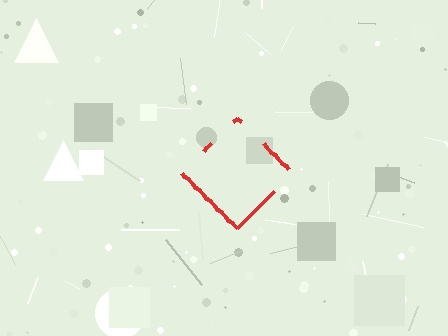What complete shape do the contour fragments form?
The contour fragments form a diamond.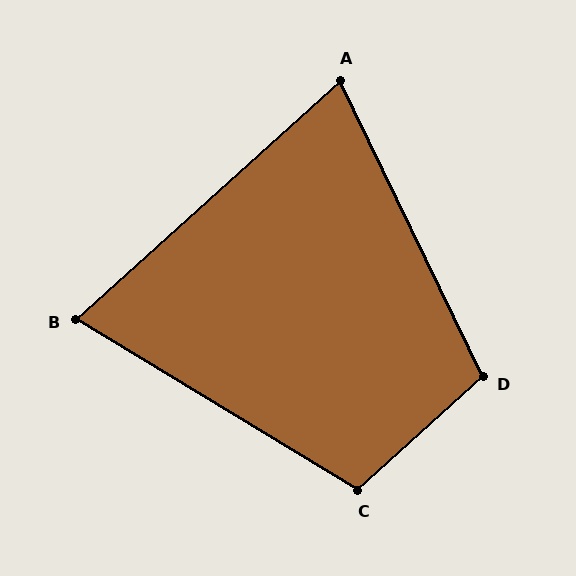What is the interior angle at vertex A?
Approximately 74 degrees (acute).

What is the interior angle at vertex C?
Approximately 106 degrees (obtuse).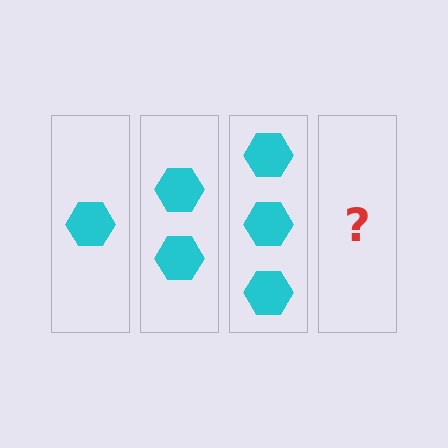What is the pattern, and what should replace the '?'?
The pattern is that each step adds one more hexagon. The '?' should be 4 hexagons.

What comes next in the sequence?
The next element should be 4 hexagons.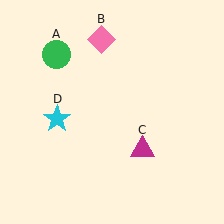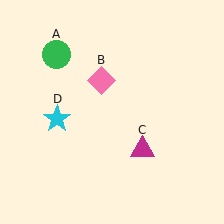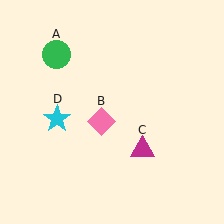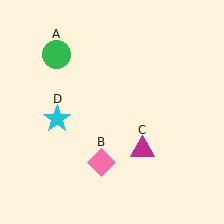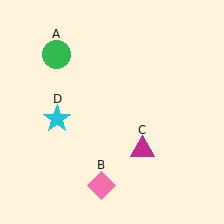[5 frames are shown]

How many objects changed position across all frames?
1 object changed position: pink diamond (object B).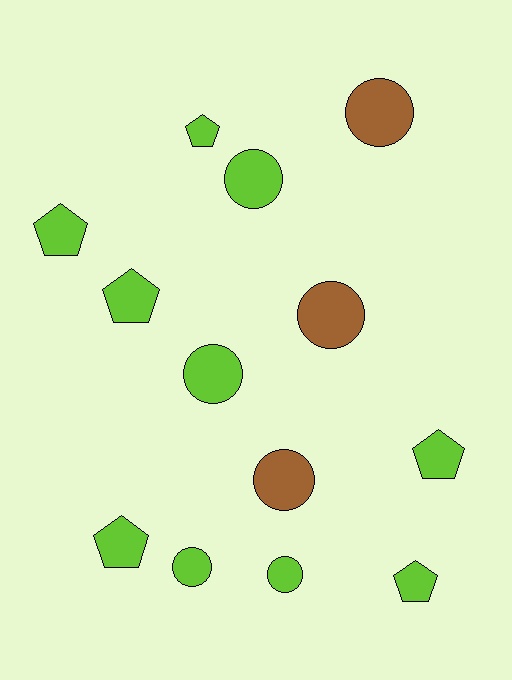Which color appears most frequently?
Lime, with 10 objects.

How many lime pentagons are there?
There are 6 lime pentagons.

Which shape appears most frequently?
Circle, with 7 objects.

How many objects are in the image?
There are 13 objects.